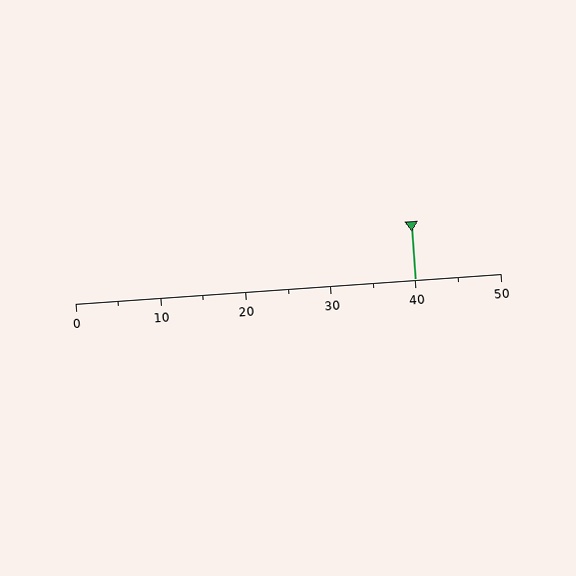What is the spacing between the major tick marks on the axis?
The major ticks are spaced 10 apart.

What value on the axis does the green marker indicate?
The marker indicates approximately 40.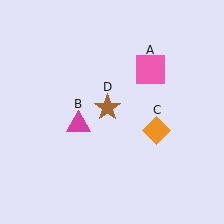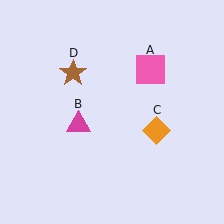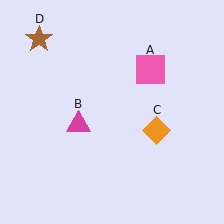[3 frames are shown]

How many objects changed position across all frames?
1 object changed position: brown star (object D).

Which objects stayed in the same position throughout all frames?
Pink square (object A) and magenta triangle (object B) and orange diamond (object C) remained stationary.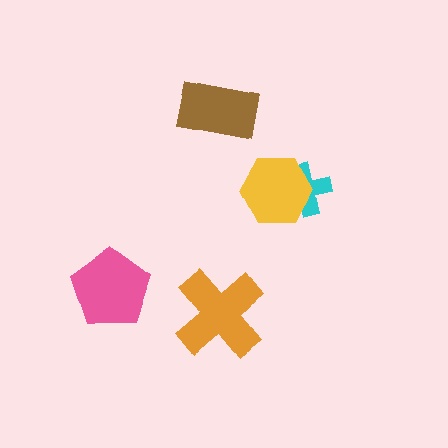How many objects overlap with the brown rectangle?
0 objects overlap with the brown rectangle.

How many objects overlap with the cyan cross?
1 object overlaps with the cyan cross.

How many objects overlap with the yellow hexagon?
1 object overlaps with the yellow hexagon.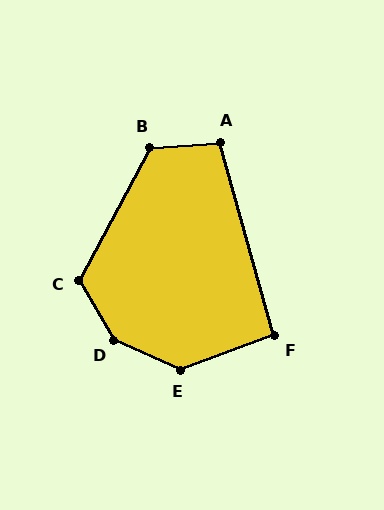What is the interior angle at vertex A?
Approximately 102 degrees (obtuse).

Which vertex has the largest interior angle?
D, at approximately 144 degrees.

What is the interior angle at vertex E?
Approximately 136 degrees (obtuse).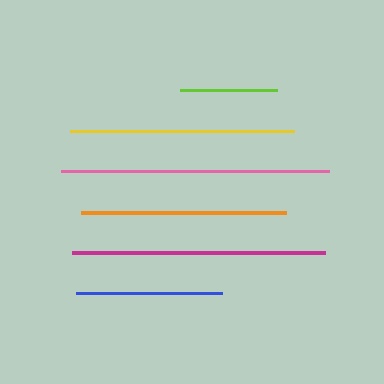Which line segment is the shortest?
The lime line is the shortest at approximately 98 pixels.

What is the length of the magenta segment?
The magenta segment is approximately 253 pixels long.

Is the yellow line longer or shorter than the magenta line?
The magenta line is longer than the yellow line.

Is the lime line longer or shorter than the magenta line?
The magenta line is longer than the lime line.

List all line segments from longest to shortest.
From longest to shortest: pink, magenta, yellow, orange, blue, lime.